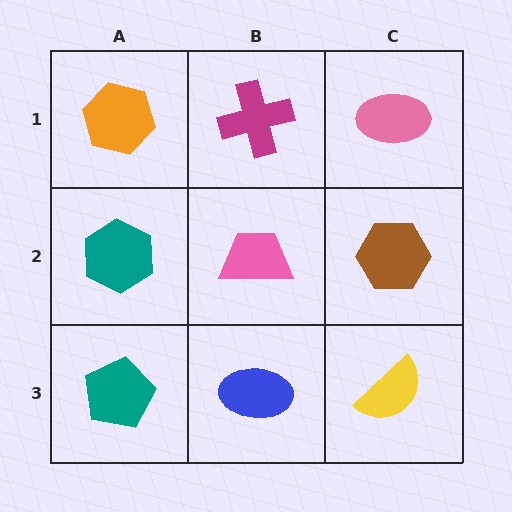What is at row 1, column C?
A pink ellipse.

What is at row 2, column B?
A pink trapezoid.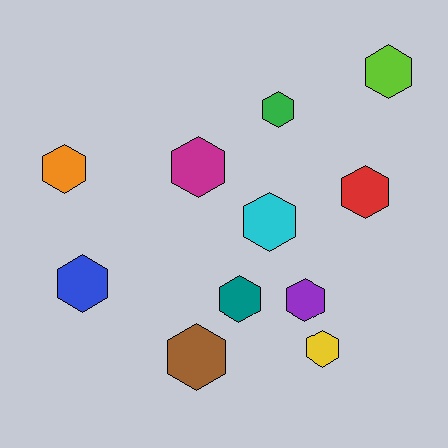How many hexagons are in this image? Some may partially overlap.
There are 11 hexagons.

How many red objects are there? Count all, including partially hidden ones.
There is 1 red object.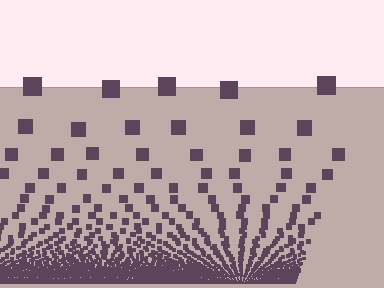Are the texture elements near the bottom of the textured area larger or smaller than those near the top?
Smaller. The gradient is inverted — elements near the bottom are smaller and denser.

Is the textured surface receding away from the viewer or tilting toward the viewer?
The surface appears to tilt toward the viewer. Texture elements get larger and sparser toward the top.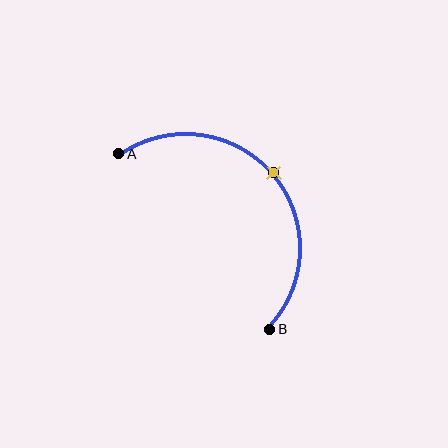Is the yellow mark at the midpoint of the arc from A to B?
Yes. The yellow mark lies on the arc at equal arc-length from both A and B — it is the arc midpoint.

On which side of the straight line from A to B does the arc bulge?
The arc bulges above and to the right of the straight line connecting A and B.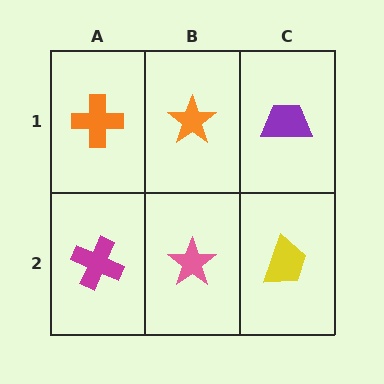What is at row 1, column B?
An orange star.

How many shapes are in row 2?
3 shapes.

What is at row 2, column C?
A yellow trapezoid.